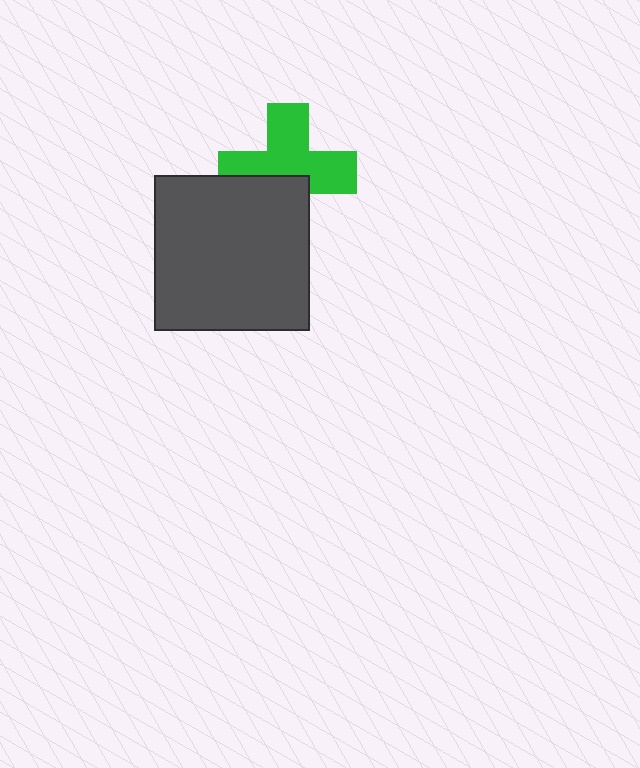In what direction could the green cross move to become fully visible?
The green cross could move up. That would shift it out from behind the dark gray square entirely.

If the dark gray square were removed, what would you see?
You would see the complete green cross.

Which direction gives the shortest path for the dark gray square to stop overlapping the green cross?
Moving down gives the shortest separation.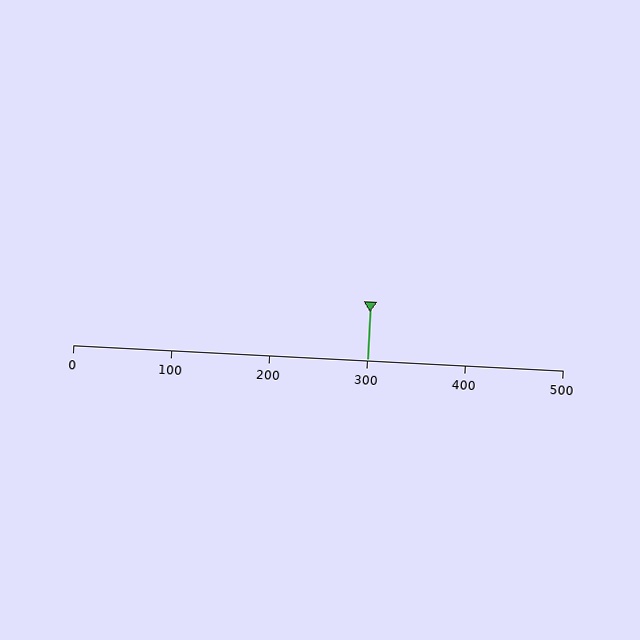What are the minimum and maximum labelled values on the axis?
The axis runs from 0 to 500.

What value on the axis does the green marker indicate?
The marker indicates approximately 300.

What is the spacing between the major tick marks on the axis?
The major ticks are spaced 100 apart.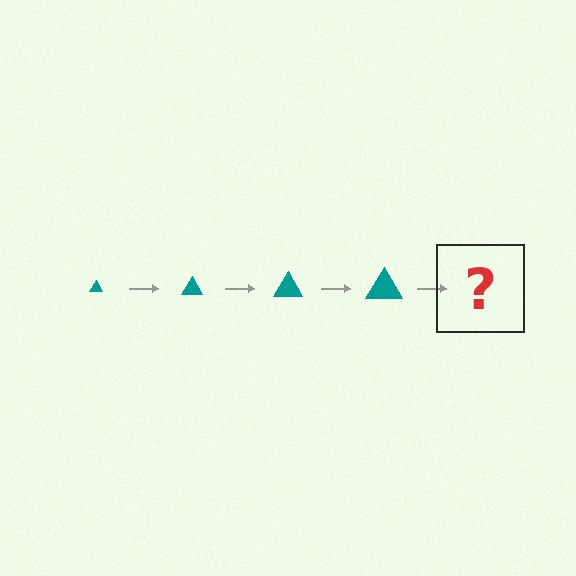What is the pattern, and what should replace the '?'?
The pattern is that the triangle gets progressively larger each step. The '?' should be a teal triangle, larger than the previous one.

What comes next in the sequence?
The next element should be a teal triangle, larger than the previous one.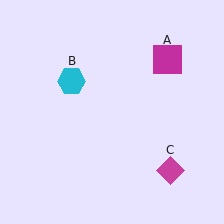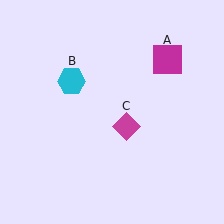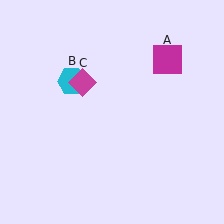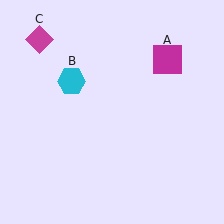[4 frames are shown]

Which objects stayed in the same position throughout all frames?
Magenta square (object A) and cyan hexagon (object B) remained stationary.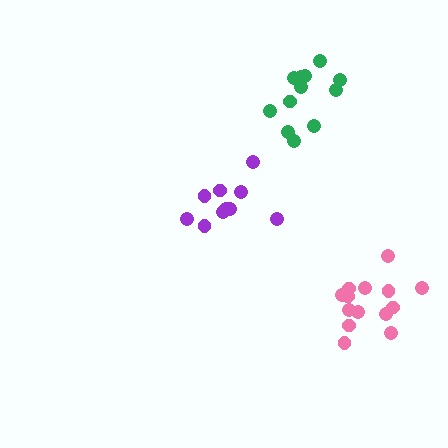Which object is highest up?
The green cluster is topmost.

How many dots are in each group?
Group 1: 10 dots, Group 2: 12 dots, Group 3: 14 dots (36 total).